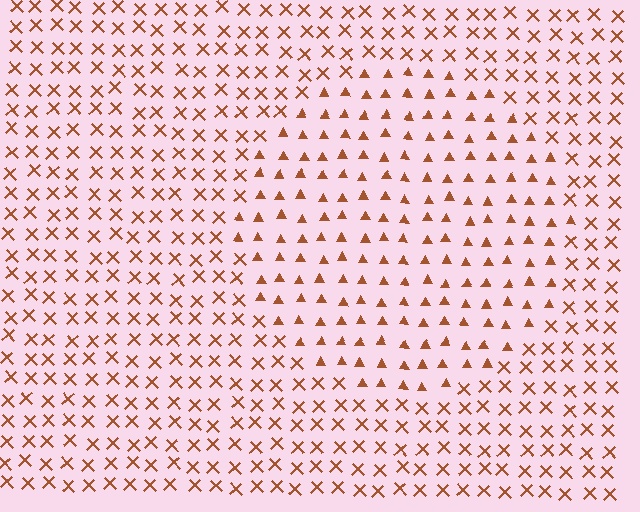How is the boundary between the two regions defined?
The boundary is defined by a change in element shape: triangles inside vs. X marks outside. All elements share the same color and spacing.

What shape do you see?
I see a circle.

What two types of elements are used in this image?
The image uses triangles inside the circle region and X marks outside it.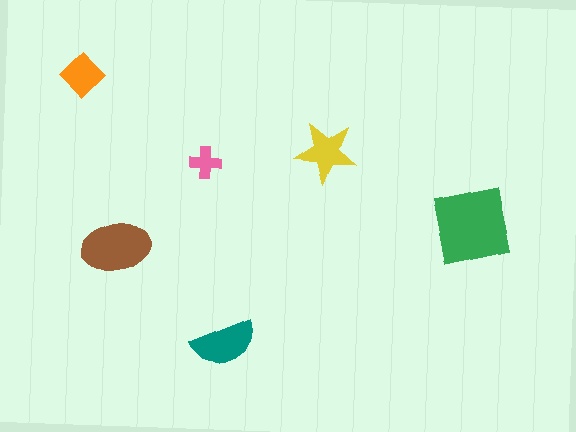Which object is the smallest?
The pink cross.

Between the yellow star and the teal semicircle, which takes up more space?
The teal semicircle.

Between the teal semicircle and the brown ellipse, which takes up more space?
The brown ellipse.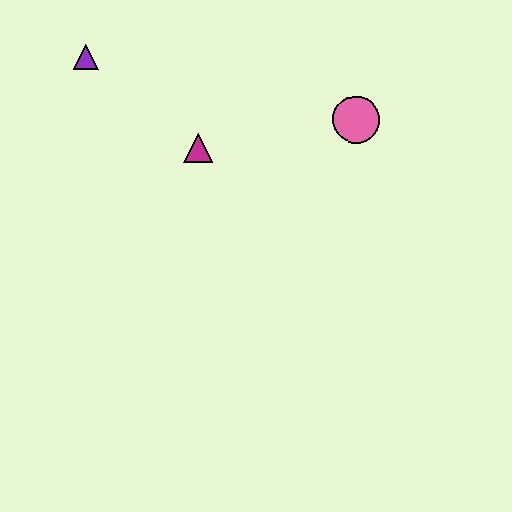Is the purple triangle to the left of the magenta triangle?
Yes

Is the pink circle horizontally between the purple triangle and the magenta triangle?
No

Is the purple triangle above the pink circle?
Yes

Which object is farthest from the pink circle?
The purple triangle is farthest from the pink circle.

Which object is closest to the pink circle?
The magenta triangle is closest to the pink circle.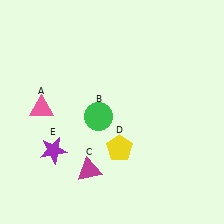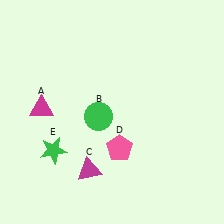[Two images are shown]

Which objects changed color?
A changed from pink to magenta. D changed from yellow to pink. E changed from purple to green.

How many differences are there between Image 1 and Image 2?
There are 3 differences between the two images.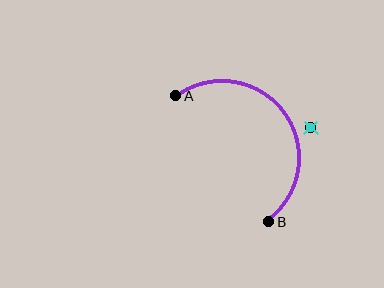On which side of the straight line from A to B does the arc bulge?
The arc bulges above and to the right of the straight line connecting A and B.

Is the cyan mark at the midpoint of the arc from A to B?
No — the cyan mark does not lie on the arc at all. It sits slightly outside the curve.